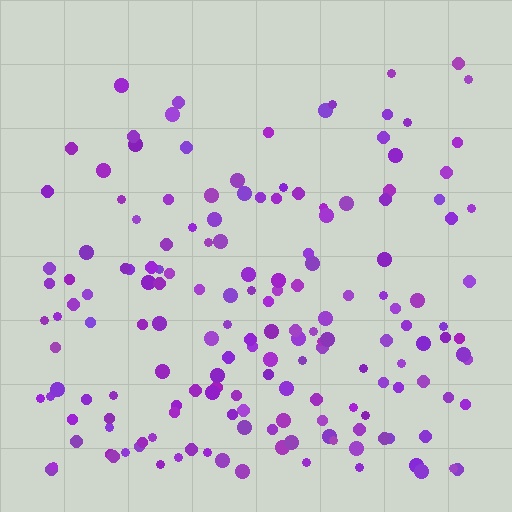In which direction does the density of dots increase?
From top to bottom, with the bottom side densest.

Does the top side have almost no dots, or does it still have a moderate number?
Still a moderate number, just noticeably fewer than the bottom.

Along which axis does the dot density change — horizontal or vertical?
Vertical.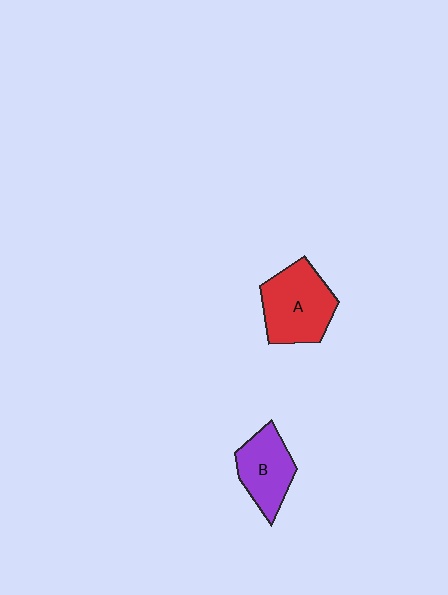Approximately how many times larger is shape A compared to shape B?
Approximately 1.3 times.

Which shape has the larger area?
Shape A (red).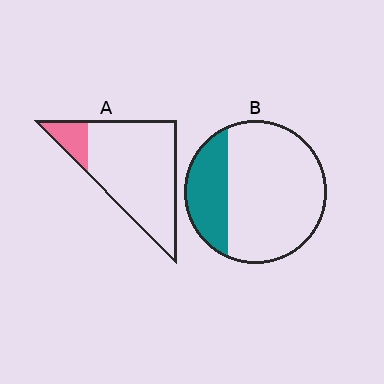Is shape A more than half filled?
No.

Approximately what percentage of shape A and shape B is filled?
A is approximately 15% and B is approximately 25%.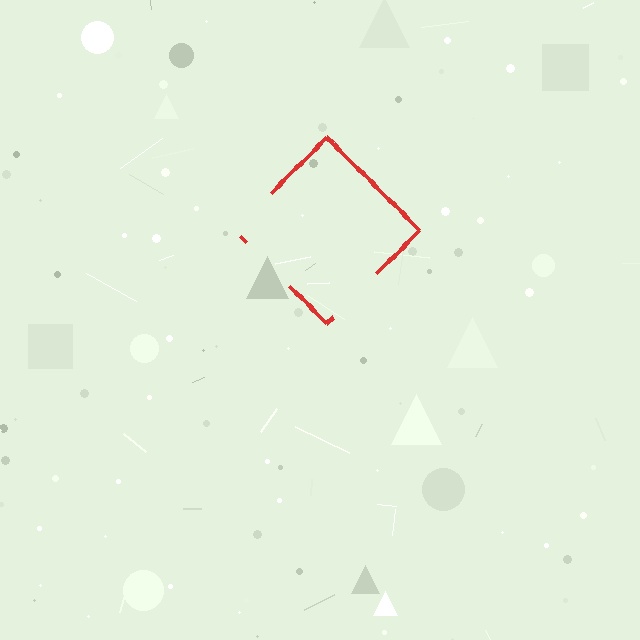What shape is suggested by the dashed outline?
The dashed outline suggests a diamond.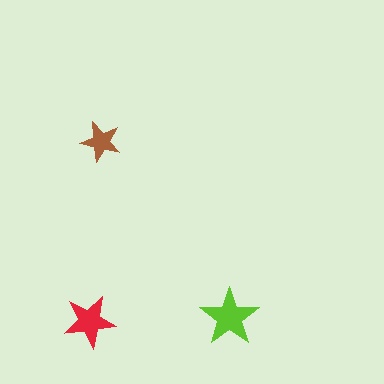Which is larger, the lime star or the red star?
The lime one.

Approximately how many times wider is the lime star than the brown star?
About 1.5 times wider.